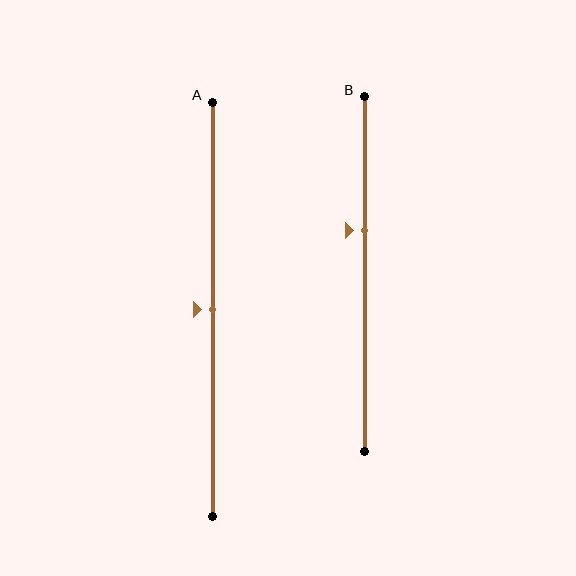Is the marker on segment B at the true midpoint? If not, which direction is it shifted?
No, the marker on segment B is shifted upward by about 12% of the segment length.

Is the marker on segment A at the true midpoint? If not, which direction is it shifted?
Yes, the marker on segment A is at the true midpoint.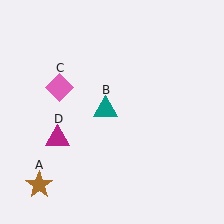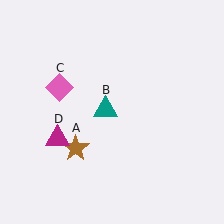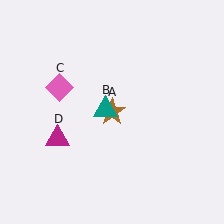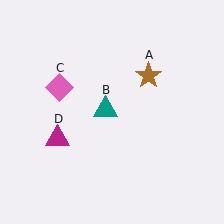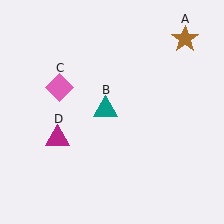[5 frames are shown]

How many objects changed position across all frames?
1 object changed position: brown star (object A).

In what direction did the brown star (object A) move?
The brown star (object A) moved up and to the right.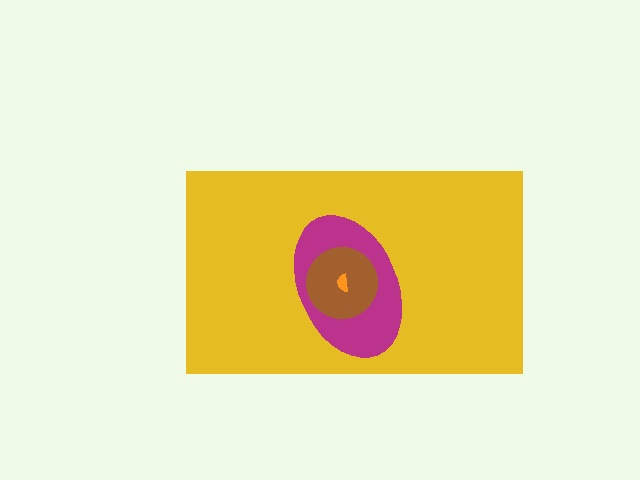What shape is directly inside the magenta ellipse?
The brown circle.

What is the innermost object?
The orange semicircle.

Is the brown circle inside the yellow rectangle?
Yes.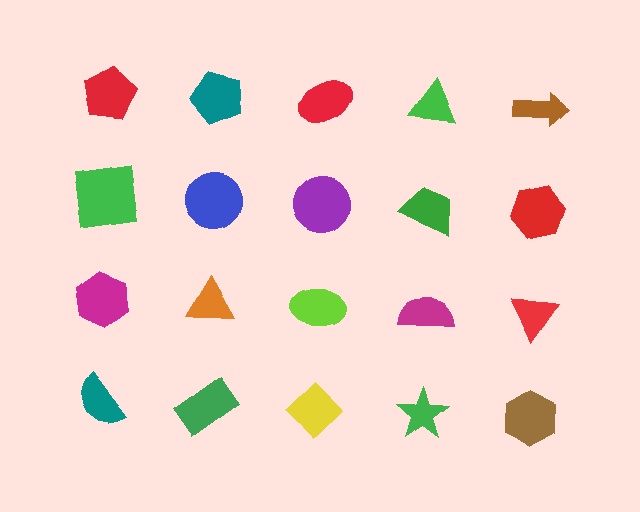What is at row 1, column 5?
A brown arrow.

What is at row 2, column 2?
A blue circle.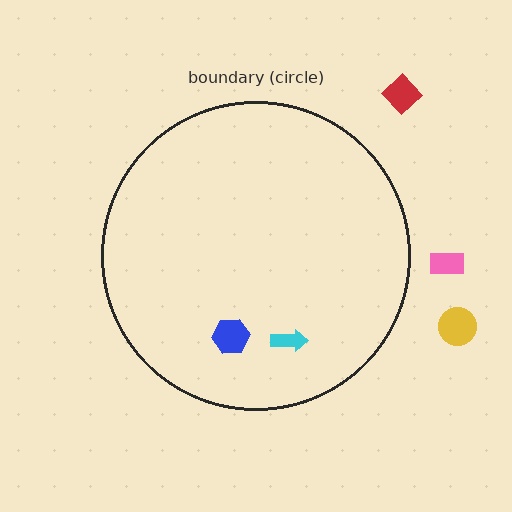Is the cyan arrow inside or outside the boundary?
Inside.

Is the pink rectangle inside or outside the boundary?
Outside.